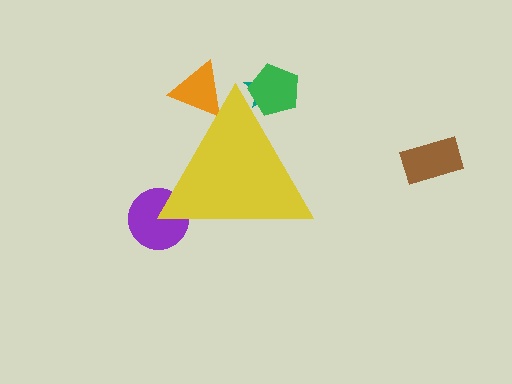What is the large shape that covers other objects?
A yellow triangle.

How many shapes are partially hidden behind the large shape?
4 shapes are partially hidden.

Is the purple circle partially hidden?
Yes, the purple circle is partially hidden behind the yellow triangle.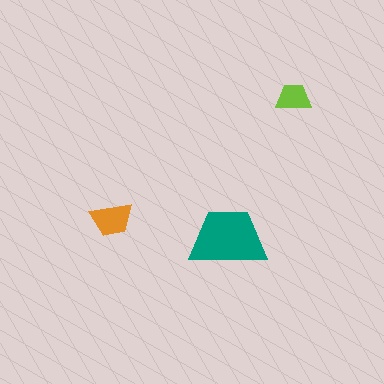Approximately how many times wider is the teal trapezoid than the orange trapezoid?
About 2 times wider.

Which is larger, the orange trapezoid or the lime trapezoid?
The orange one.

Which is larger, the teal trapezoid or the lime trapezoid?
The teal one.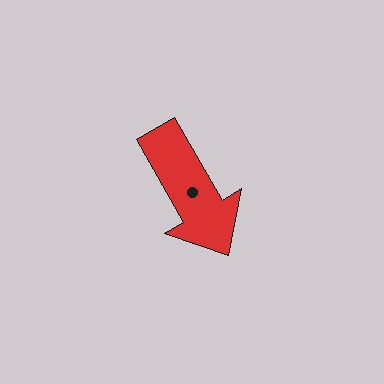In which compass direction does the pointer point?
Southeast.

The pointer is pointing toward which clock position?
Roughly 5 o'clock.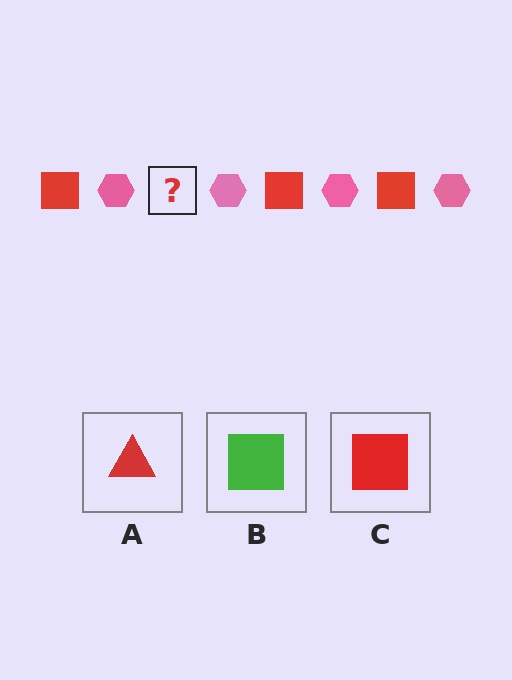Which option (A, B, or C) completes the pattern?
C.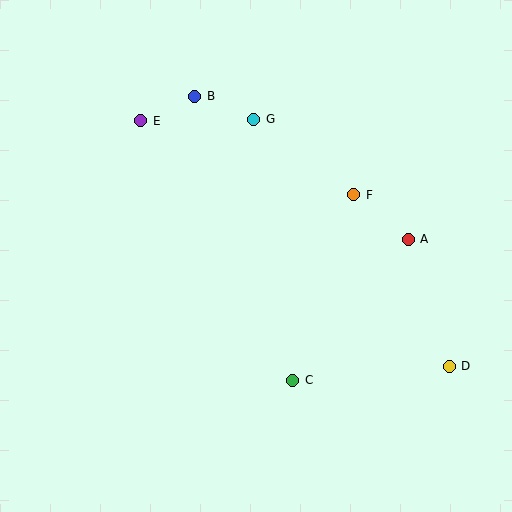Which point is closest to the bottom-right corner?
Point D is closest to the bottom-right corner.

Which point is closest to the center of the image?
Point F at (354, 195) is closest to the center.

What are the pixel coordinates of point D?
Point D is at (449, 366).